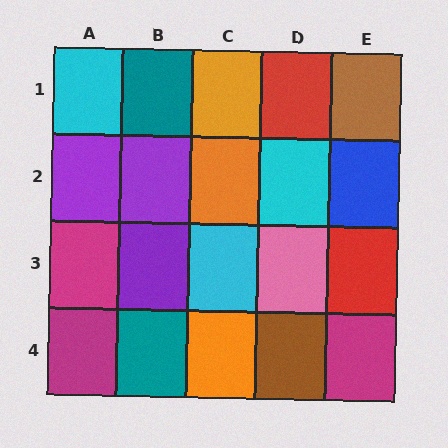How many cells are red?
2 cells are red.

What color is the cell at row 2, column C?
Orange.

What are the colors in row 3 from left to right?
Magenta, purple, cyan, pink, red.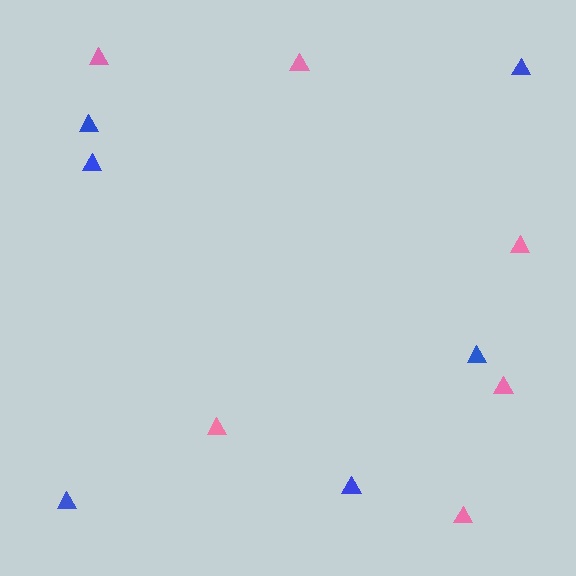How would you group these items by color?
There are 2 groups: one group of blue triangles (6) and one group of pink triangles (6).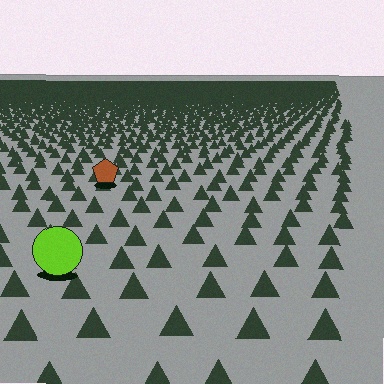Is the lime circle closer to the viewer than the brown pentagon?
Yes. The lime circle is closer — you can tell from the texture gradient: the ground texture is coarser near it.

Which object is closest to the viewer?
The lime circle is closest. The texture marks near it are larger and more spread out.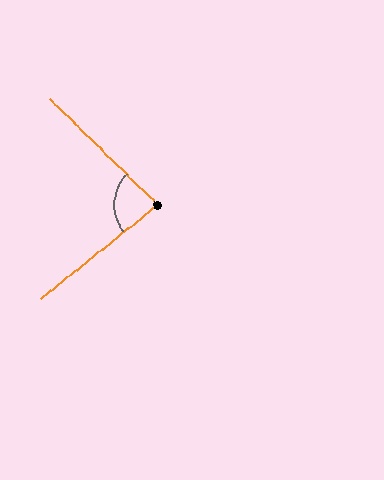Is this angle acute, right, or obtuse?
It is acute.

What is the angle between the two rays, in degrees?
Approximately 83 degrees.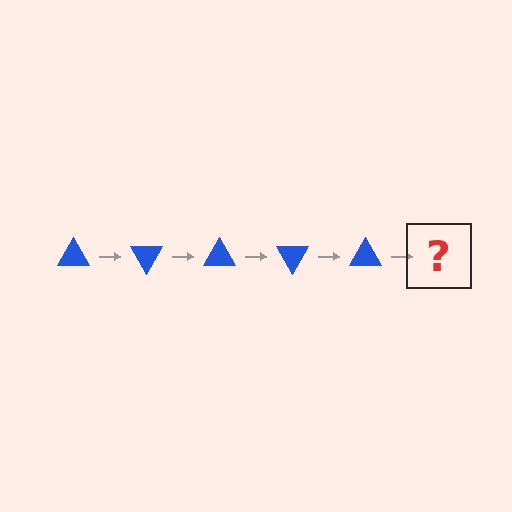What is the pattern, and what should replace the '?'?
The pattern is that the triangle rotates 60 degrees each step. The '?' should be a blue triangle rotated 300 degrees.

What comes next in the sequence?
The next element should be a blue triangle rotated 300 degrees.